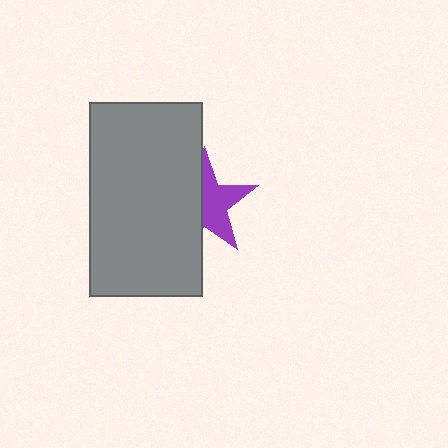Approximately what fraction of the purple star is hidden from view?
Roughly 48% of the purple star is hidden behind the gray rectangle.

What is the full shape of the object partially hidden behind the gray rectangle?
The partially hidden object is a purple star.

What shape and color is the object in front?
The object in front is a gray rectangle.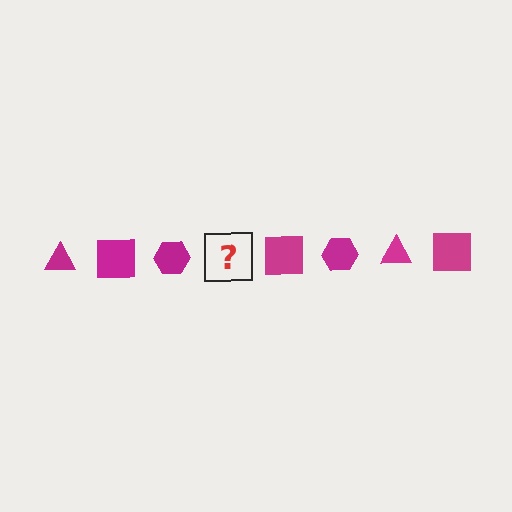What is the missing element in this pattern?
The missing element is a magenta triangle.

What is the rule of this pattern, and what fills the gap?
The rule is that the pattern cycles through triangle, square, hexagon shapes in magenta. The gap should be filled with a magenta triangle.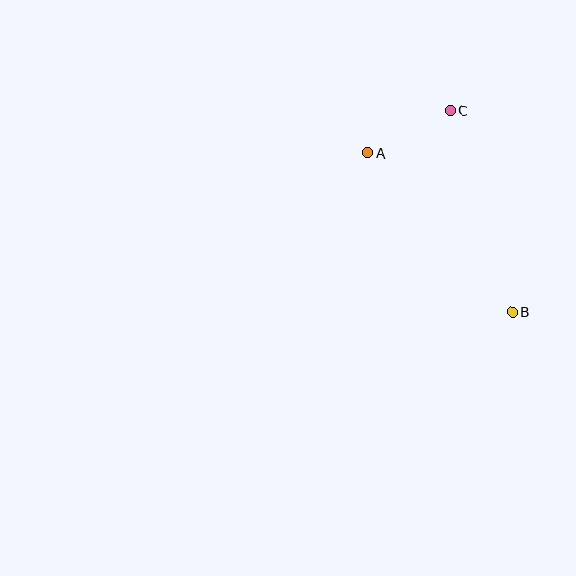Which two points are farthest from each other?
Points A and B are farthest from each other.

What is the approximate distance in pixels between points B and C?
The distance between B and C is approximately 211 pixels.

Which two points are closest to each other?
Points A and C are closest to each other.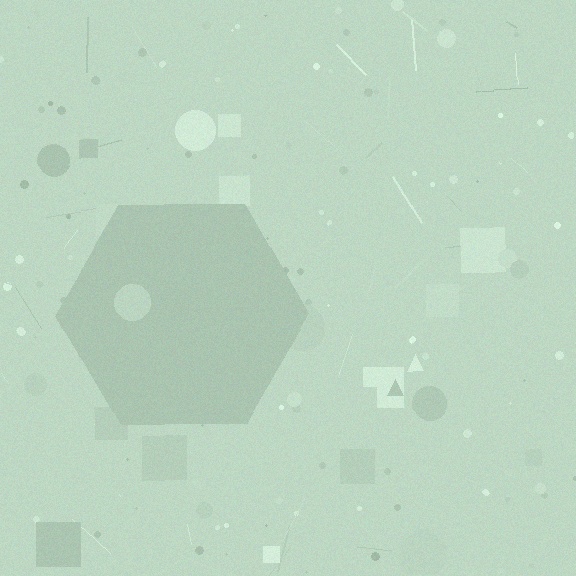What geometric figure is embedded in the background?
A hexagon is embedded in the background.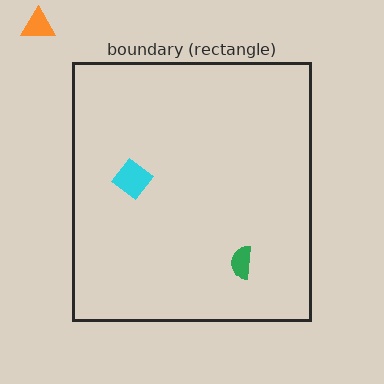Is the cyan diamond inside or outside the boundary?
Inside.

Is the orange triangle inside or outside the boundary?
Outside.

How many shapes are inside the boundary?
2 inside, 1 outside.